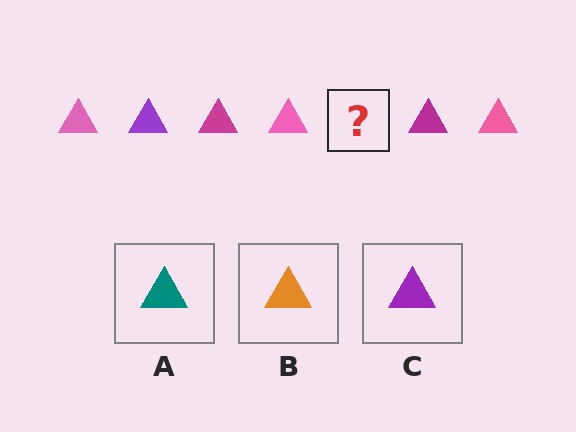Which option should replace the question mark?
Option C.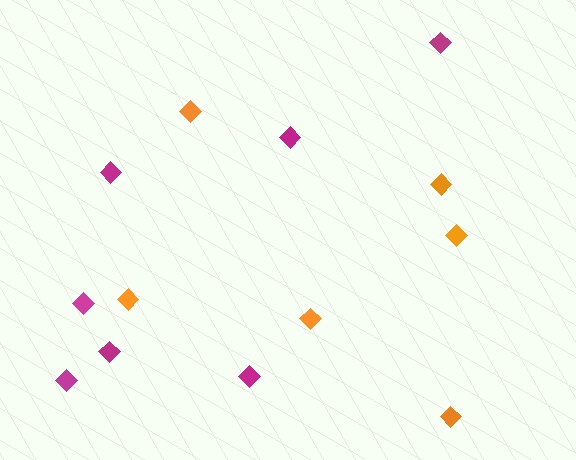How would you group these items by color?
There are 2 groups: one group of orange diamonds (6) and one group of magenta diamonds (7).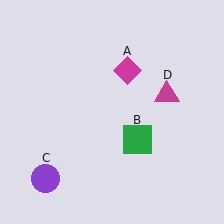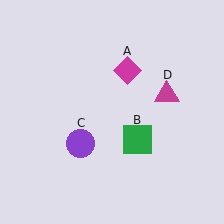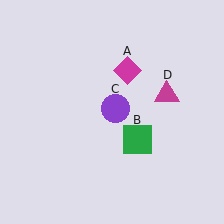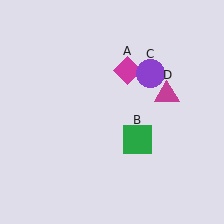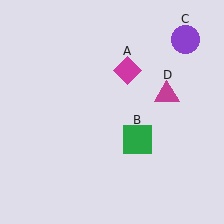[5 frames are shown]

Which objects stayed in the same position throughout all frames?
Magenta diamond (object A) and green square (object B) and magenta triangle (object D) remained stationary.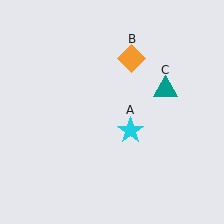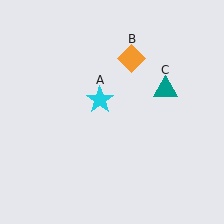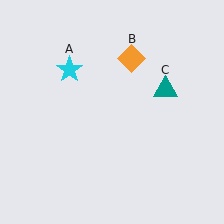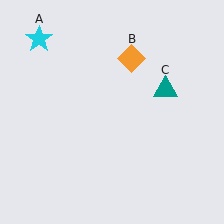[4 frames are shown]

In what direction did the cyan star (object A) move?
The cyan star (object A) moved up and to the left.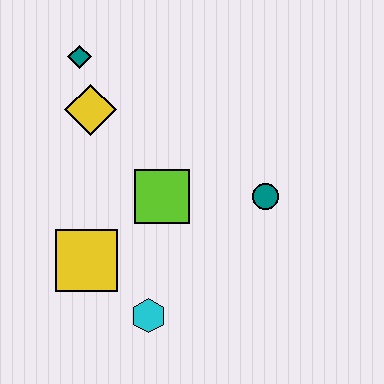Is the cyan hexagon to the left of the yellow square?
No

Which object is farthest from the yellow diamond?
The cyan hexagon is farthest from the yellow diamond.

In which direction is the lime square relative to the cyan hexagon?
The lime square is above the cyan hexagon.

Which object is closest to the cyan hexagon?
The yellow square is closest to the cyan hexagon.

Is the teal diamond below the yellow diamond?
No